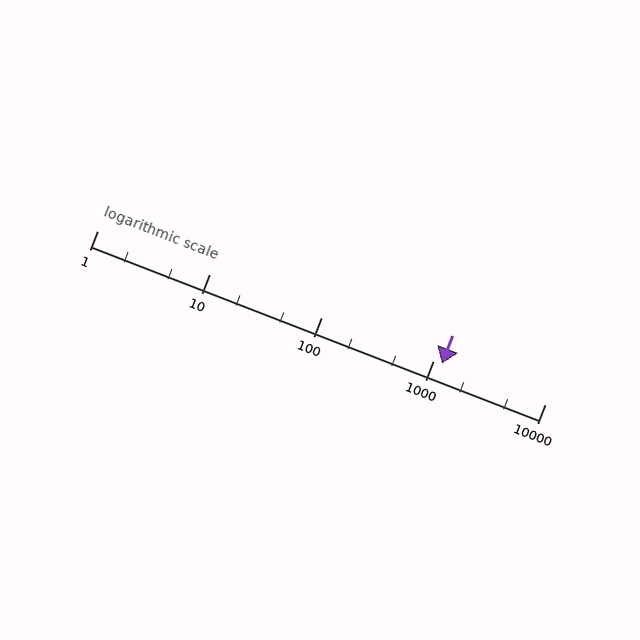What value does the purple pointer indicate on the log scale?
The pointer indicates approximately 1200.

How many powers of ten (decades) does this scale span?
The scale spans 4 decades, from 1 to 10000.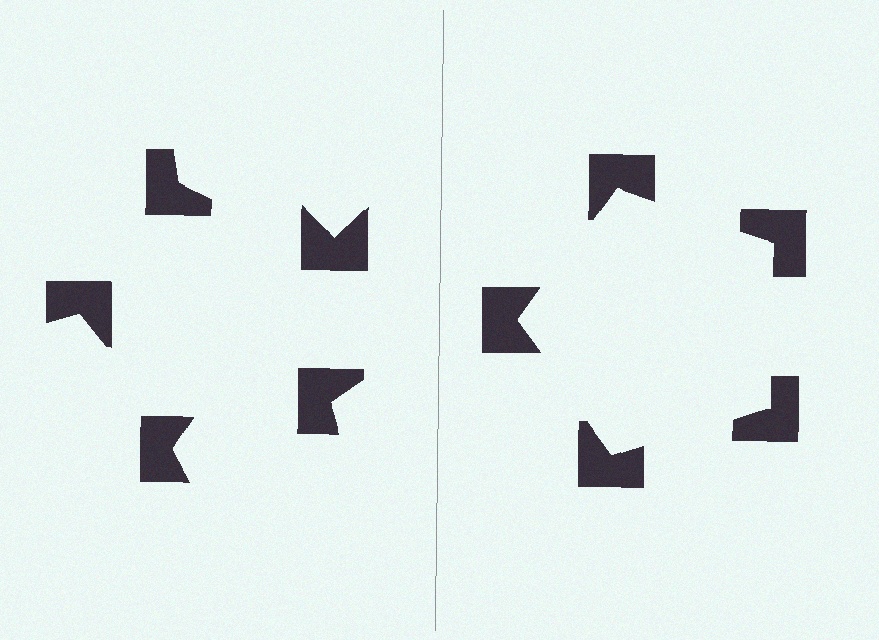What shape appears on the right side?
An illusory pentagon.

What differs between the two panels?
The notched squares are positioned identically on both sides; only the wedge orientations differ. On the right they align to a pentagon; on the left they are misaligned.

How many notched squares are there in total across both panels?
10 — 5 on each side.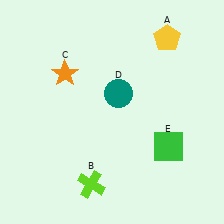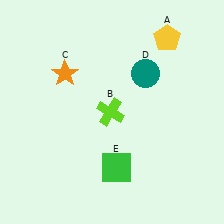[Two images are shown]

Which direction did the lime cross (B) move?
The lime cross (B) moved up.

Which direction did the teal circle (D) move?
The teal circle (D) moved right.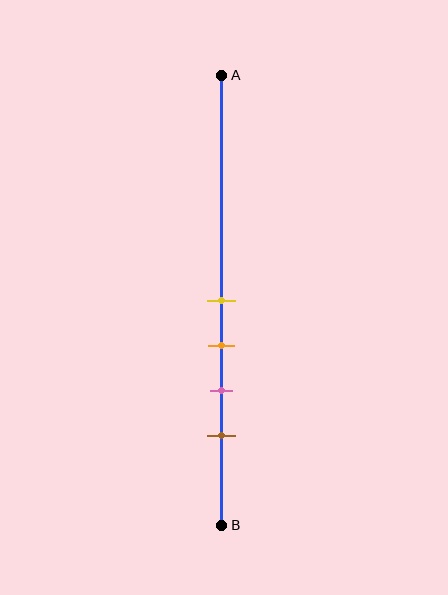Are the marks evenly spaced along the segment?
Yes, the marks are approximately evenly spaced.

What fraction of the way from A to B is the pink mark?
The pink mark is approximately 70% (0.7) of the way from A to B.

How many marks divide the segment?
There are 4 marks dividing the segment.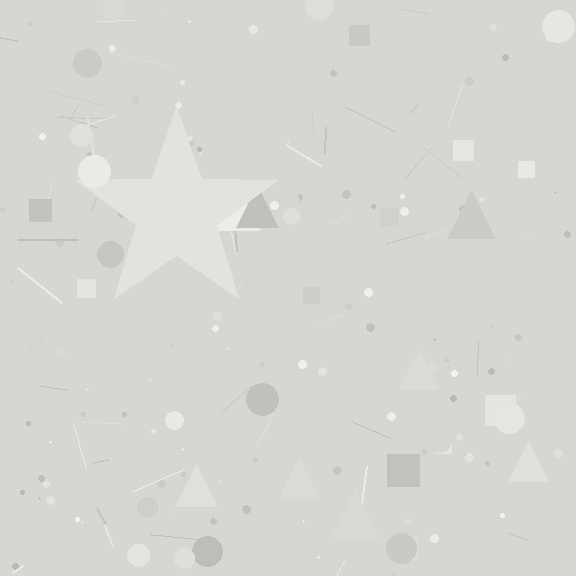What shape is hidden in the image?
A star is hidden in the image.